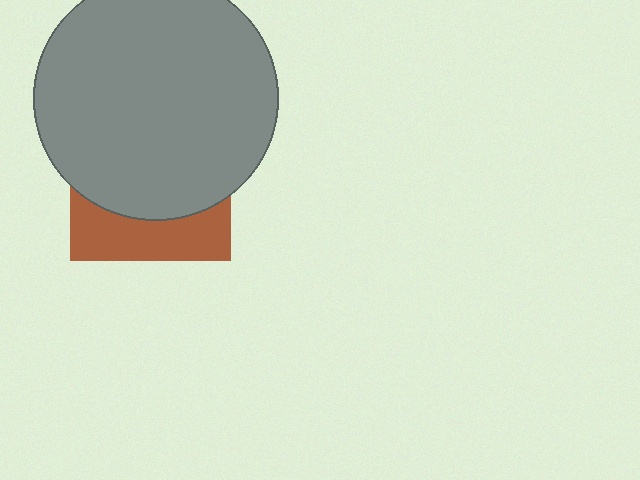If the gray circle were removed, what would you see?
You would see the complete brown square.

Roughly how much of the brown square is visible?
A small part of it is visible (roughly 31%).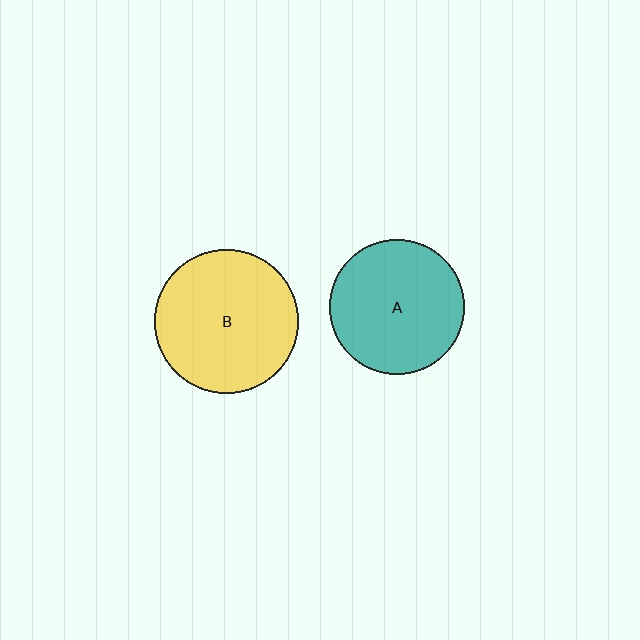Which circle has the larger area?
Circle B (yellow).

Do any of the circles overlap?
No, none of the circles overlap.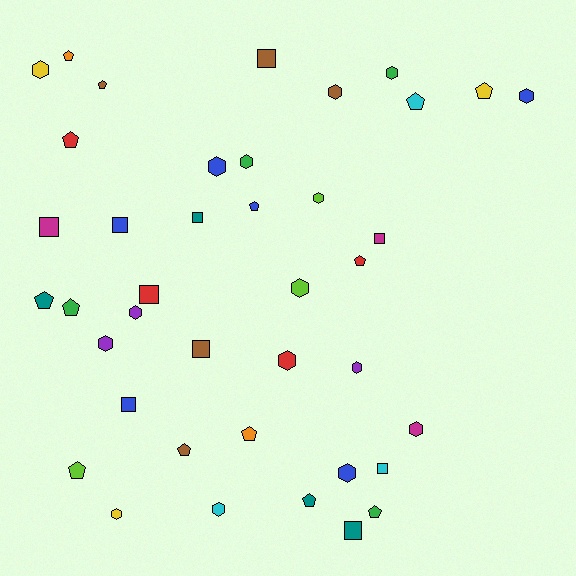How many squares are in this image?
There are 10 squares.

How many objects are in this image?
There are 40 objects.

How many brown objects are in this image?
There are 5 brown objects.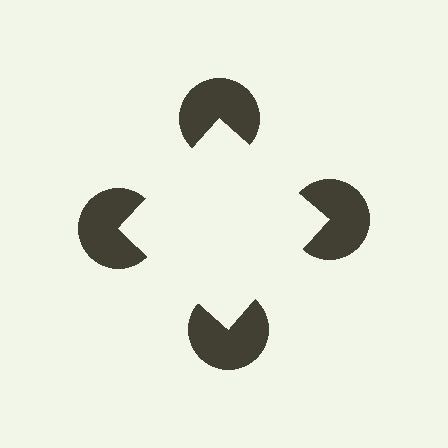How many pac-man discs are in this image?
There are 4 — one at each vertex of the illusory square.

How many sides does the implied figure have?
4 sides.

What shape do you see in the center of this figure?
An illusory square — its edges are inferred from the aligned wedge cuts in the pac-man discs, not physically drawn.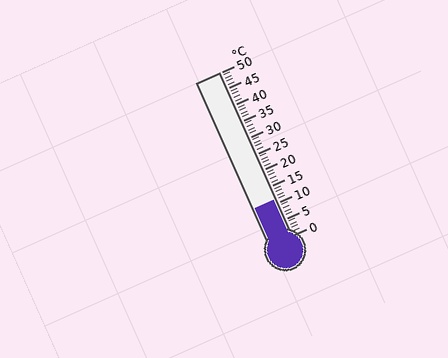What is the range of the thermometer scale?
The thermometer scale ranges from 0°C to 50°C.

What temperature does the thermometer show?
The thermometer shows approximately 11°C.